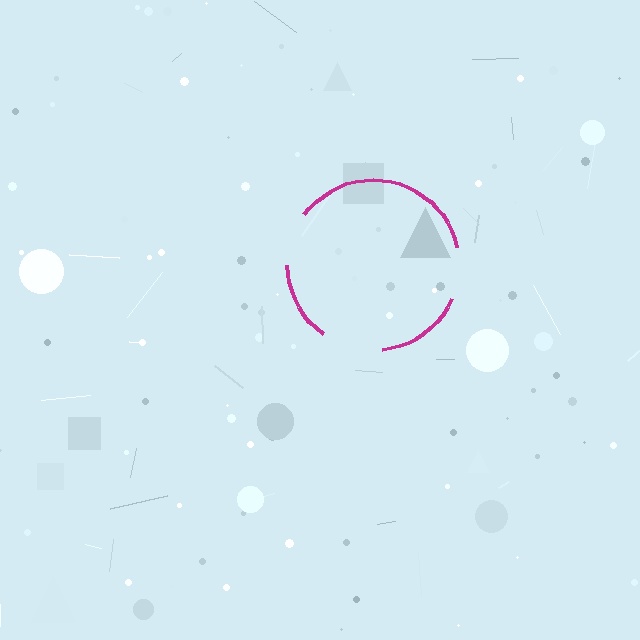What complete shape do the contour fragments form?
The contour fragments form a circle.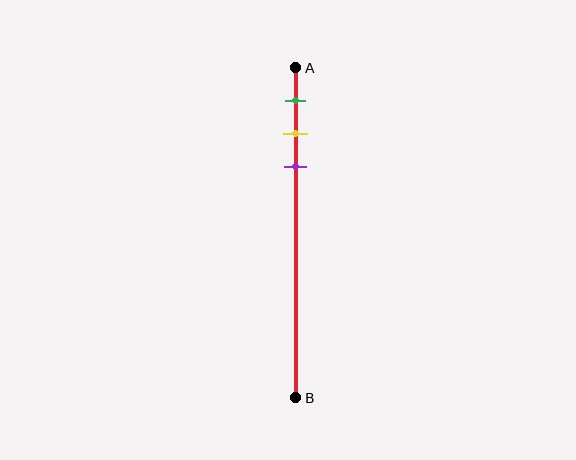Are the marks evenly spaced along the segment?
Yes, the marks are approximately evenly spaced.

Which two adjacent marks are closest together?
The yellow and purple marks are the closest adjacent pair.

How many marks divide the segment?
There are 3 marks dividing the segment.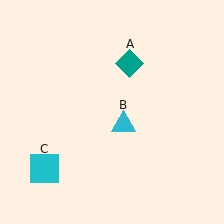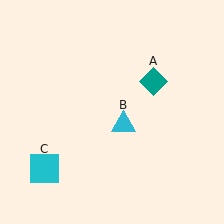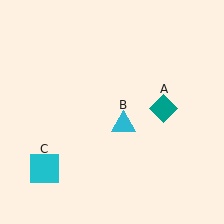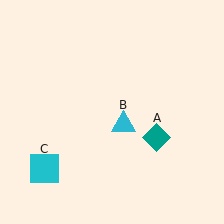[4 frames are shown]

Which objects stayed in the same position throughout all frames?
Cyan triangle (object B) and cyan square (object C) remained stationary.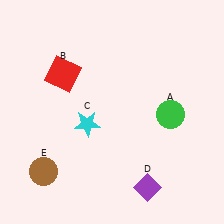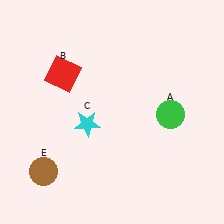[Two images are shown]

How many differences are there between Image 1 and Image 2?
There is 1 difference between the two images.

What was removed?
The purple diamond (D) was removed in Image 2.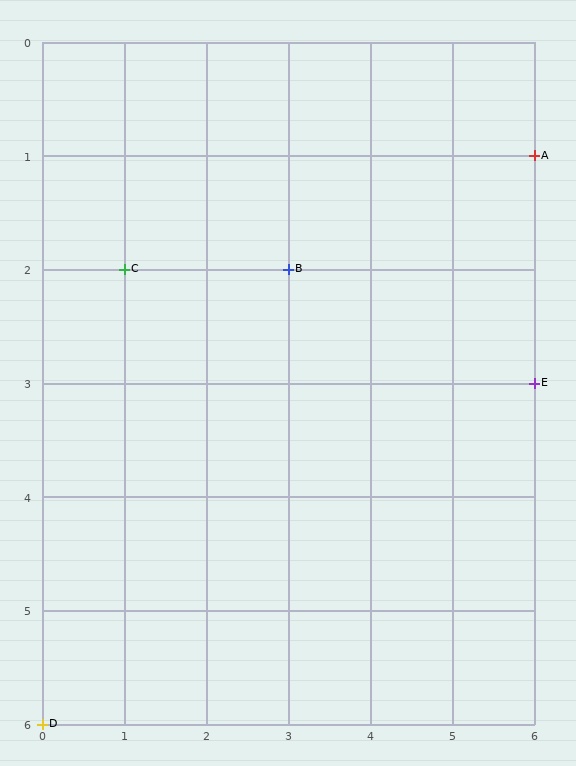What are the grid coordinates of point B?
Point B is at grid coordinates (3, 2).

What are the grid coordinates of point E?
Point E is at grid coordinates (6, 3).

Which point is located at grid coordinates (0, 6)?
Point D is at (0, 6).